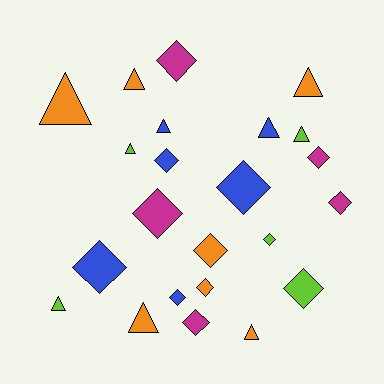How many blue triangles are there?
There are 2 blue triangles.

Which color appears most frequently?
Orange, with 7 objects.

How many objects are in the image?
There are 23 objects.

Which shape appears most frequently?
Diamond, with 13 objects.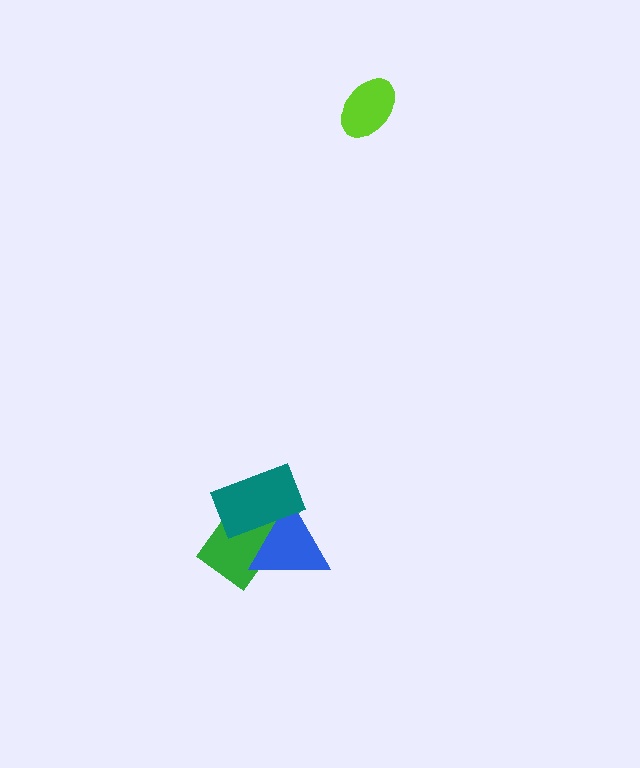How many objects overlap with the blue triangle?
2 objects overlap with the blue triangle.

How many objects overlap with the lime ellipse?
0 objects overlap with the lime ellipse.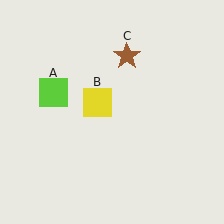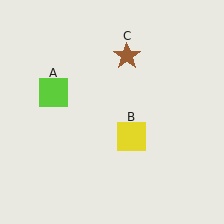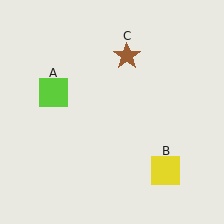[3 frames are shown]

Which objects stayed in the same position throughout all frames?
Lime square (object A) and brown star (object C) remained stationary.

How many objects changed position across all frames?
1 object changed position: yellow square (object B).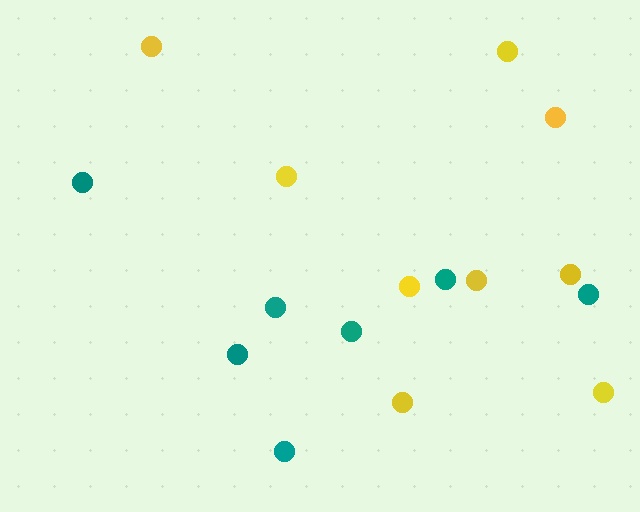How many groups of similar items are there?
There are 2 groups: one group of yellow circles (9) and one group of teal circles (7).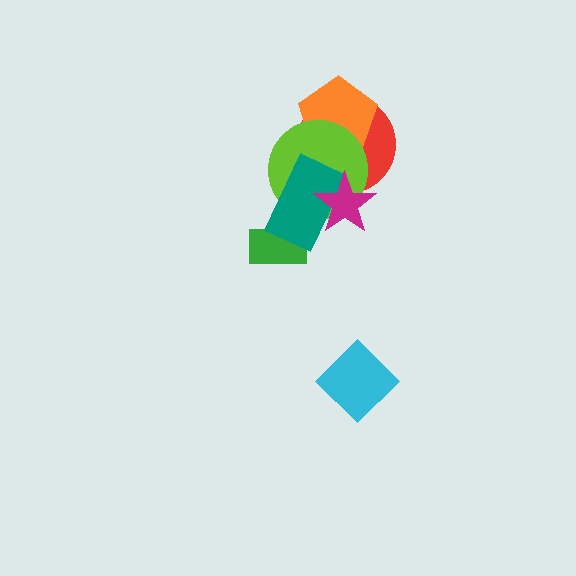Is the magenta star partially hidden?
No, no other shape covers it.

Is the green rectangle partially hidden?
Yes, it is partially covered by another shape.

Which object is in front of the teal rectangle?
The magenta star is in front of the teal rectangle.